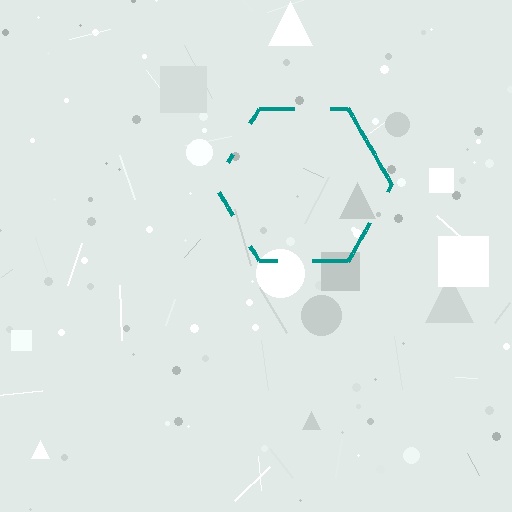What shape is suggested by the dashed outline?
The dashed outline suggests a hexagon.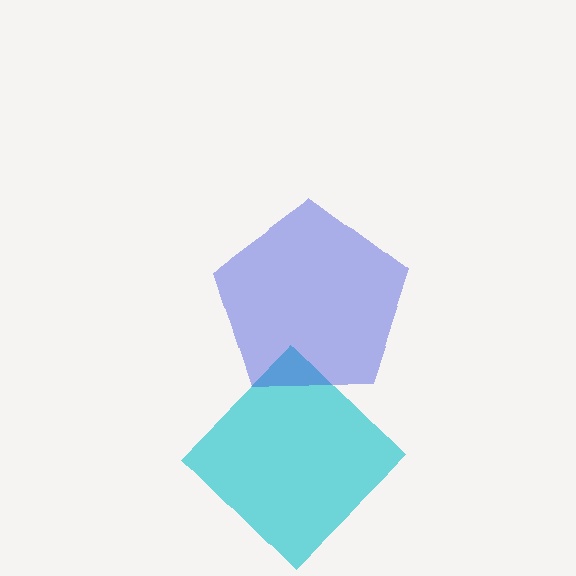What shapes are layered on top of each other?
The layered shapes are: a cyan diamond, a blue pentagon.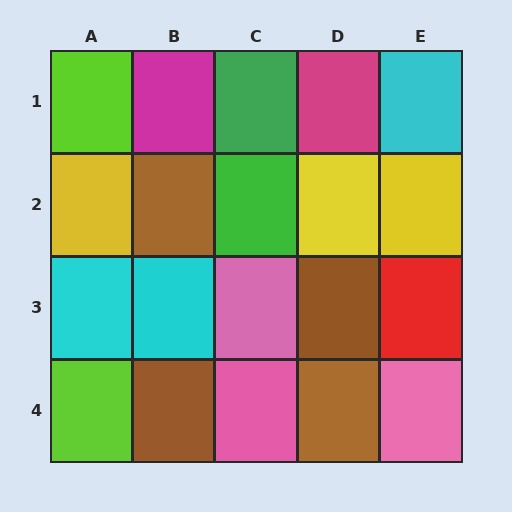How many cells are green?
2 cells are green.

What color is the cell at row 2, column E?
Yellow.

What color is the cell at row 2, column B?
Brown.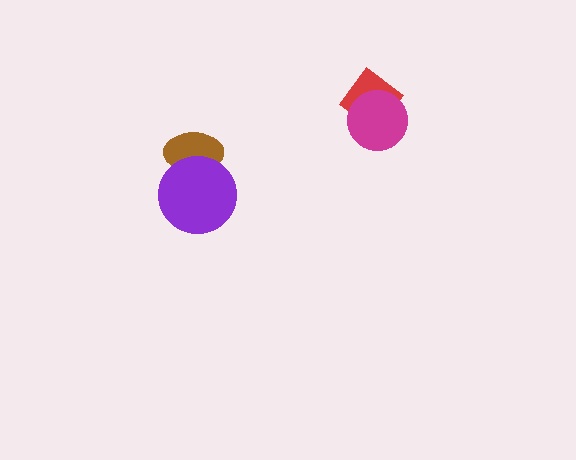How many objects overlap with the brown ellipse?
1 object overlaps with the brown ellipse.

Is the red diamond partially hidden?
Yes, it is partially covered by another shape.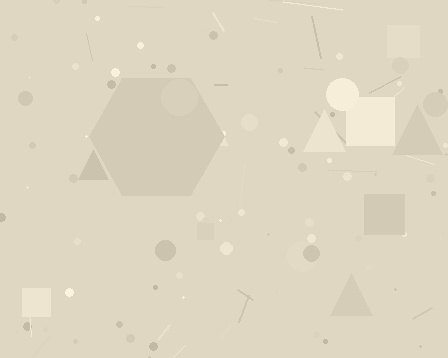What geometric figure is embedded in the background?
A hexagon is embedded in the background.